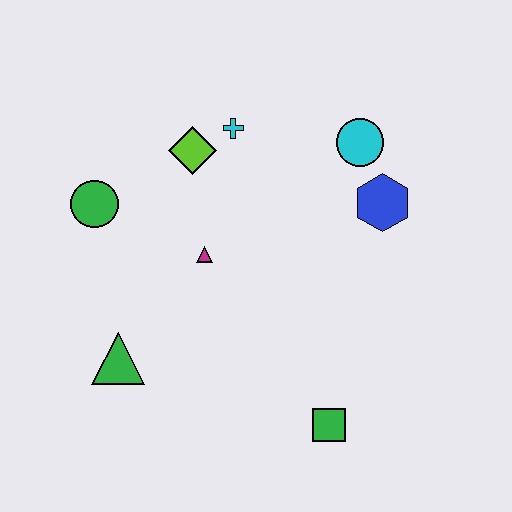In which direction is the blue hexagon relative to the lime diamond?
The blue hexagon is to the right of the lime diamond.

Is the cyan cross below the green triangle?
No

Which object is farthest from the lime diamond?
The green square is farthest from the lime diamond.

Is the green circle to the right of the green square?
No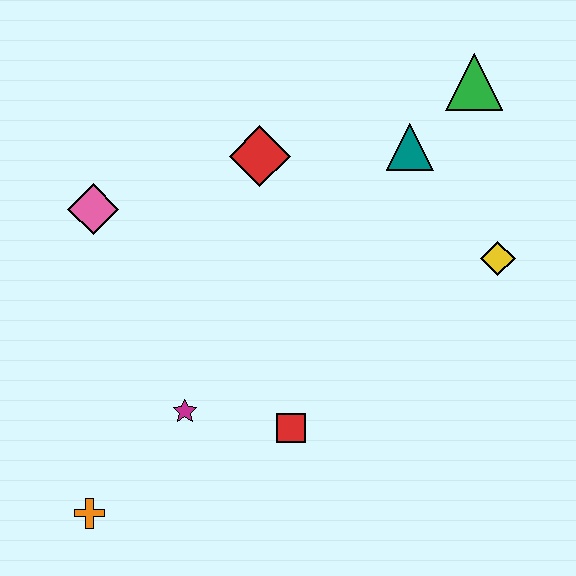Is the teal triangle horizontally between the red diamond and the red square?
No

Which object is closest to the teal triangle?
The green triangle is closest to the teal triangle.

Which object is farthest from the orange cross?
The green triangle is farthest from the orange cross.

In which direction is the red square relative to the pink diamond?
The red square is below the pink diamond.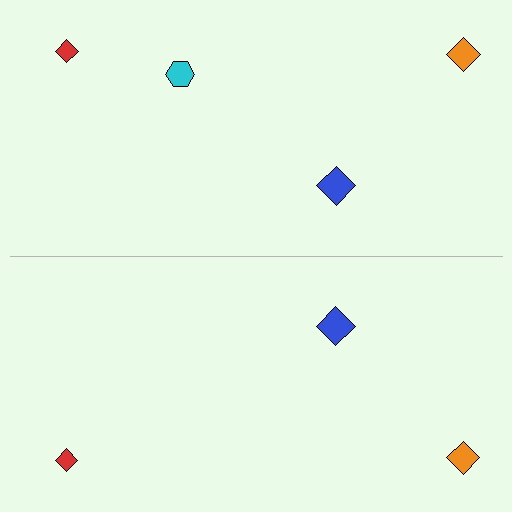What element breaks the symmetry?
A cyan hexagon is missing from the bottom side.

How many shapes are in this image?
There are 7 shapes in this image.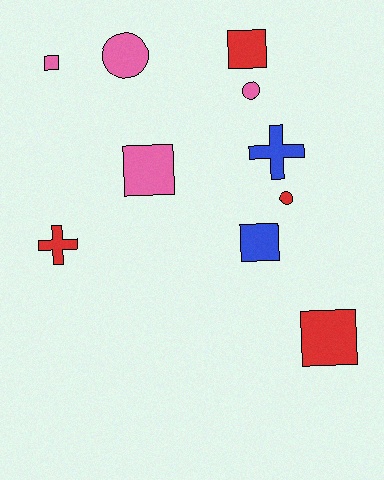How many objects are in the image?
There are 10 objects.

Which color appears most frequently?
Red, with 4 objects.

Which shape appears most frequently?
Square, with 5 objects.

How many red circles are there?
There is 1 red circle.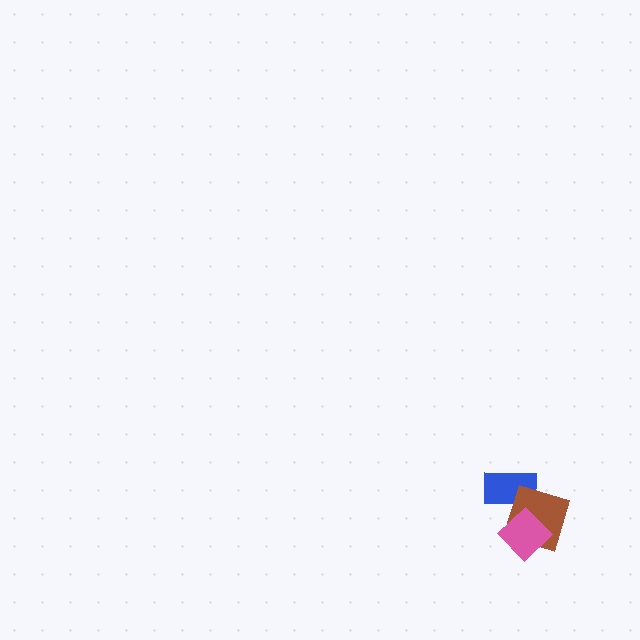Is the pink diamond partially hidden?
No, no other shape covers it.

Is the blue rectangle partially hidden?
Yes, it is partially covered by another shape.